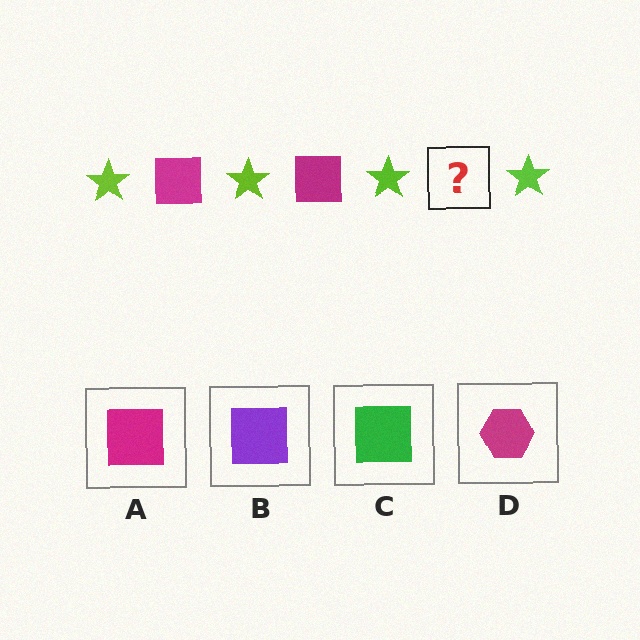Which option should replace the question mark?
Option A.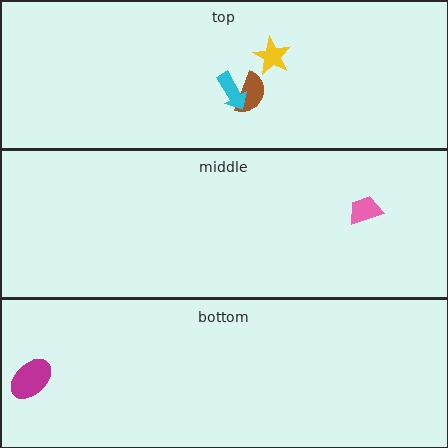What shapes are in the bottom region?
The magenta ellipse.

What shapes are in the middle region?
The pink trapezoid.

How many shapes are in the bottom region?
1.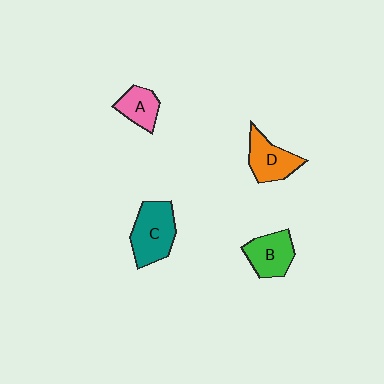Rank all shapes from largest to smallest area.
From largest to smallest: C (teal), D (orange), B (green), A (pink).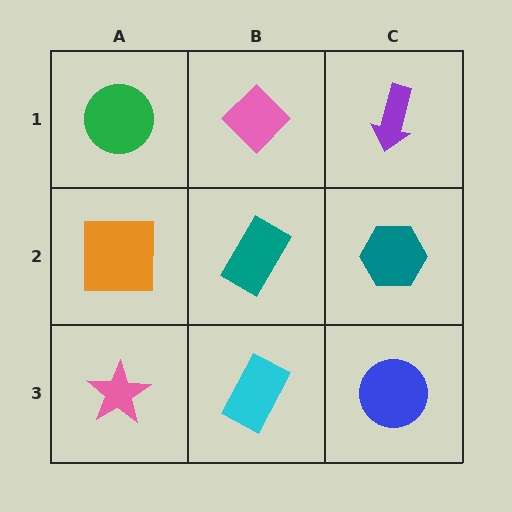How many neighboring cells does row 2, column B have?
4.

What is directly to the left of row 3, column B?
A pink star.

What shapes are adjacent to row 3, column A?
An orange square (row 2, column A), a cyan rectangle (row 3, column B).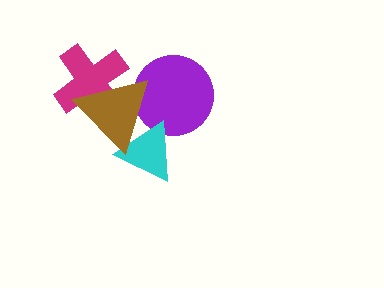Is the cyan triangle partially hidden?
Yes, it is partially covered by another shape.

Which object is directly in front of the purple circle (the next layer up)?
The cyan triangle is directly in front of the purple circle.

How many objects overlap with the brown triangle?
3 objects overlap with the brown triangle.